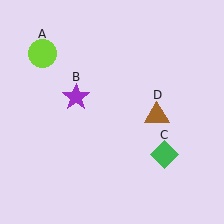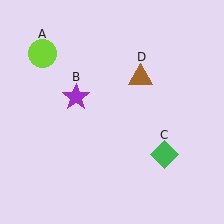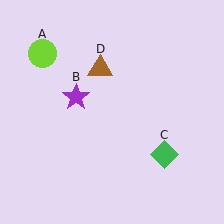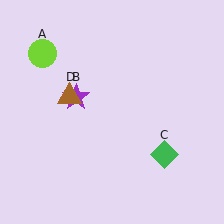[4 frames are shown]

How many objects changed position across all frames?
1 object changed position: brown triangle (object D).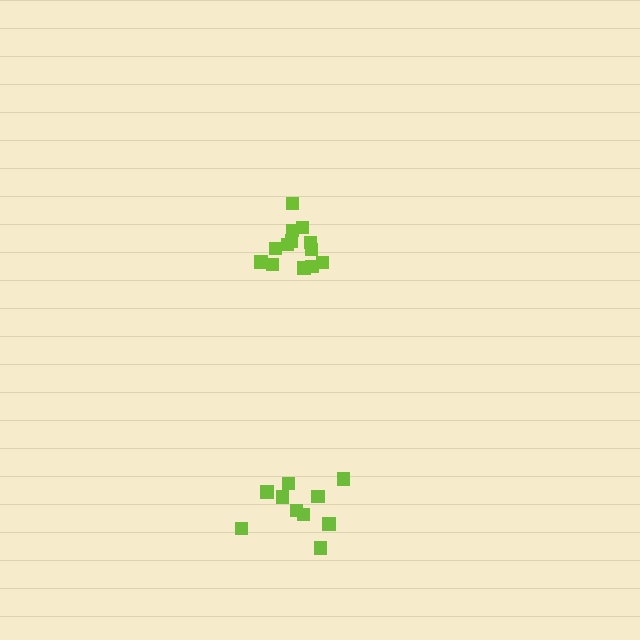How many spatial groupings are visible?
There are 2 spatial groupings.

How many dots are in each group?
Group 1: 10 dots, Group 2: 13 dots (23 total).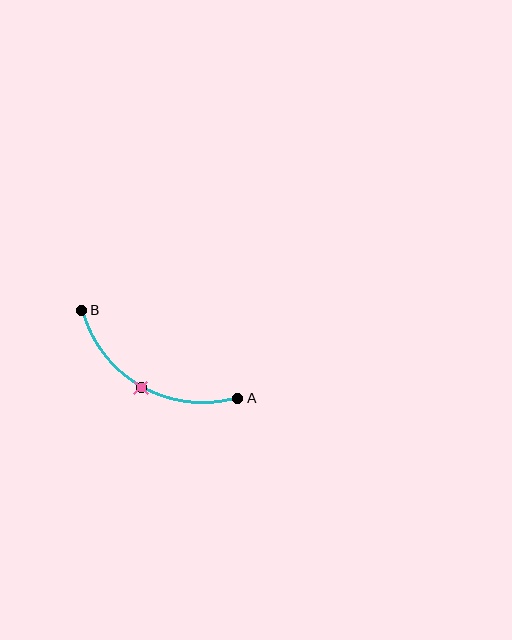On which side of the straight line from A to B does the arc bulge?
The arc bulges below the straight line connecting A and B.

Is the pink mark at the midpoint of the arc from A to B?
Yes. The pink mark lies on the arc at equal arc-length from both A and B — it is the arc midpoint.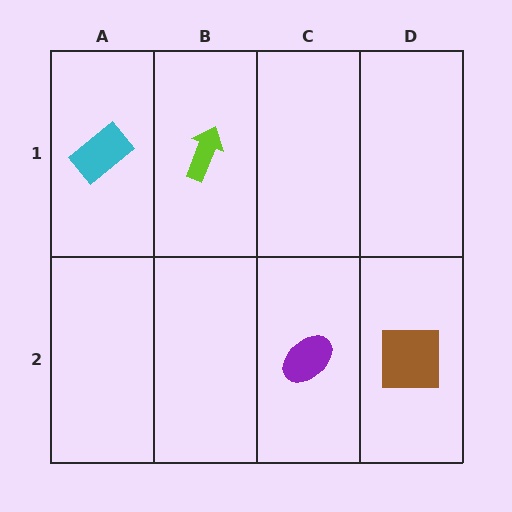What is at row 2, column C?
A purple ellipse.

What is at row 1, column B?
A lime arrow.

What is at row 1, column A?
A cyan rectangle.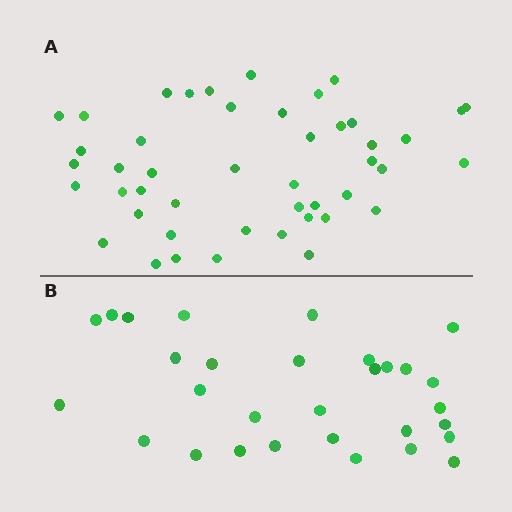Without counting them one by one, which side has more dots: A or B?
Region A (the top region) has more dots.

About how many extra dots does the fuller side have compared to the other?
Region A has approximately 15 more dots than region B.